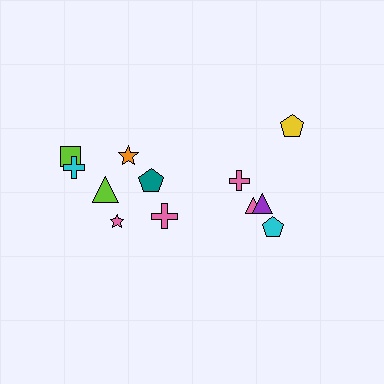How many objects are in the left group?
There are 7 objects.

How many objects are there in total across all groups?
There are 12 objects.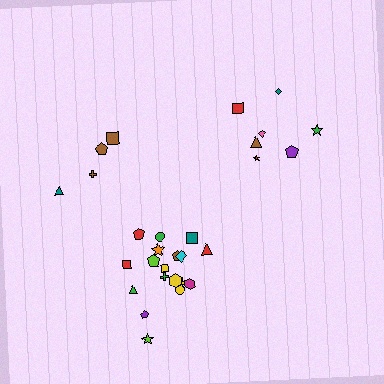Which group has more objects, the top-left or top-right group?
The top-right group.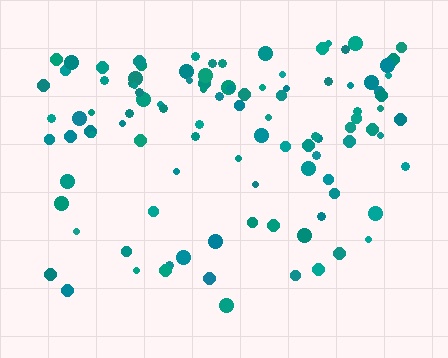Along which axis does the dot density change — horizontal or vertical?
Vertical.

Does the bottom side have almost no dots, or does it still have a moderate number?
Still a moderate number, just noticeably fewer than the top.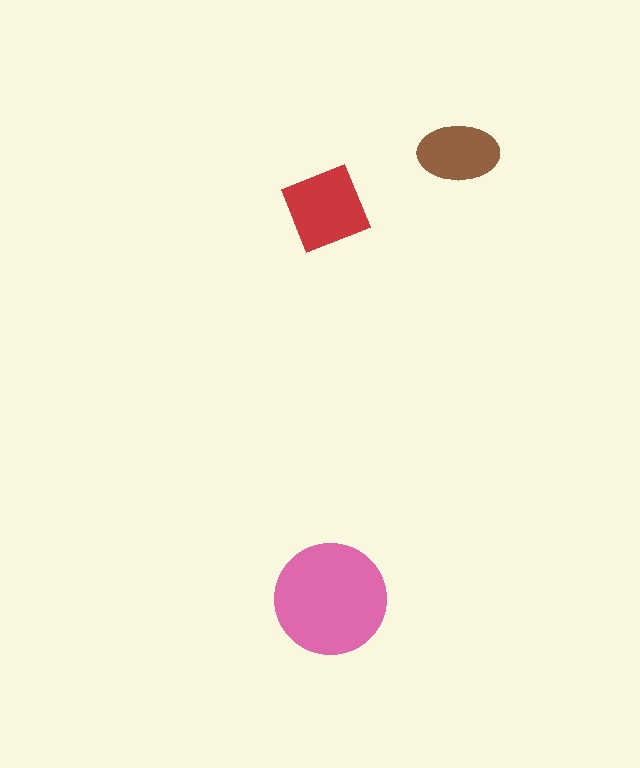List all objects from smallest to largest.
The brown ellipse, the red diamond, the pink circle.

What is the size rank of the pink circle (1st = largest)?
1st.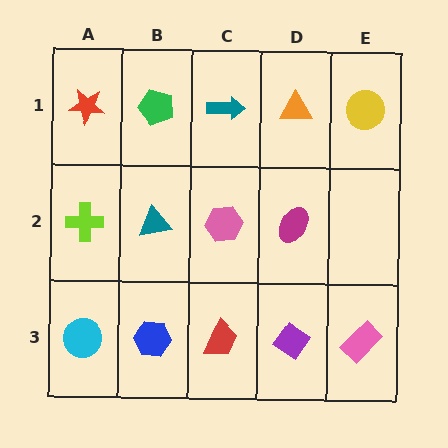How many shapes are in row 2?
4 shapes.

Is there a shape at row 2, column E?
No, that cell is empty.